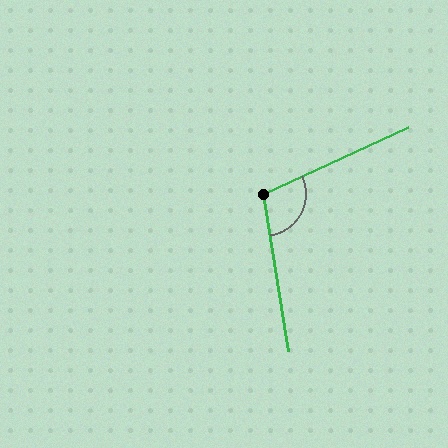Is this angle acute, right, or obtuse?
It is obtuse.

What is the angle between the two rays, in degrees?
Approximately 105 degrees.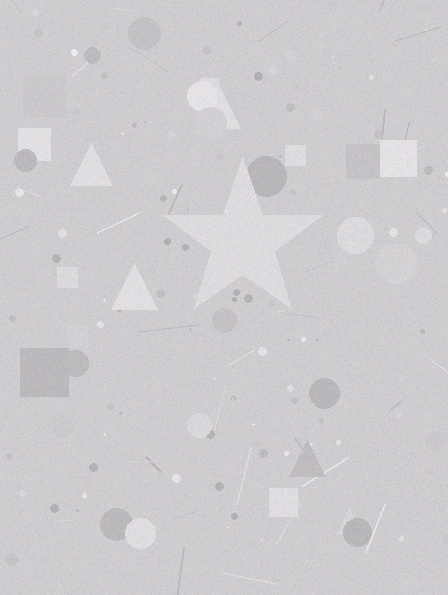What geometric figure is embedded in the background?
A star is embedded in the background.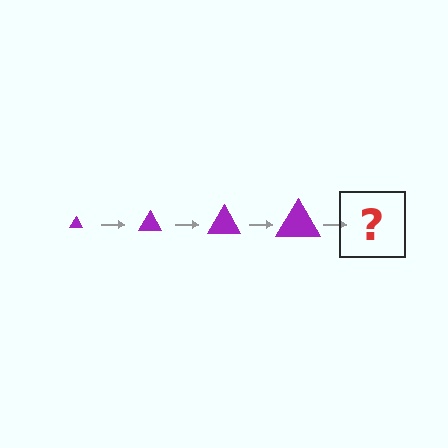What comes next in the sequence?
The next element should be a purple triangle, larger than the previous one.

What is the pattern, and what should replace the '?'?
The pattern is that the triangle gets progressively larger each step. The '?' should be a purple triangle, larger than the previous one.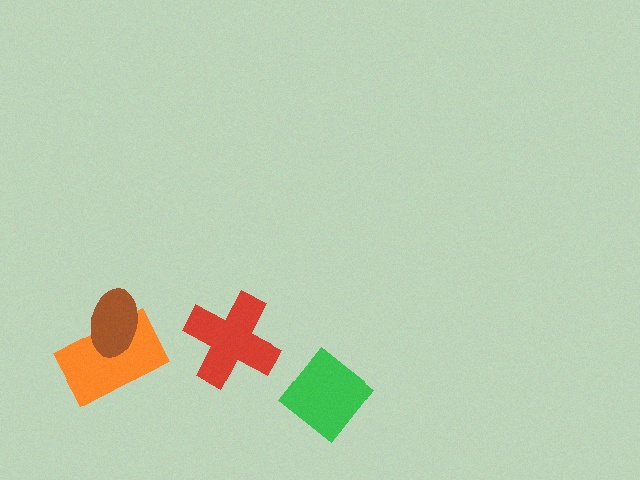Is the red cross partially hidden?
No, no other shape covers it.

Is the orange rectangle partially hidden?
Yes, it is partially covered by another shape.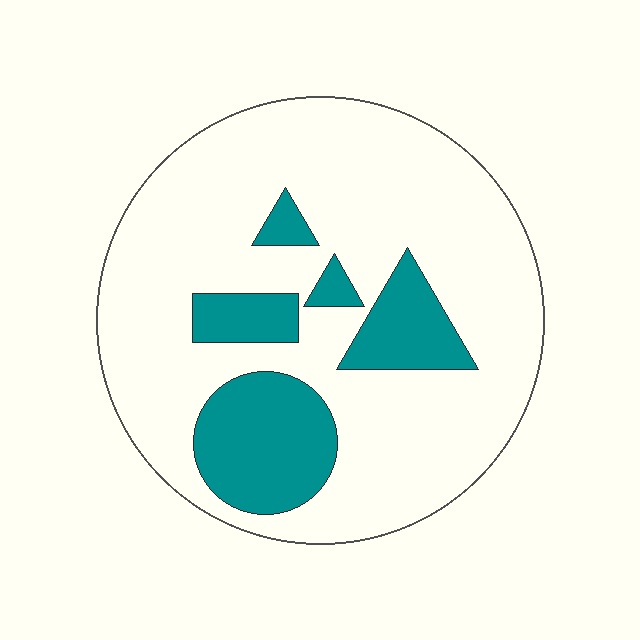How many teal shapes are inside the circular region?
5.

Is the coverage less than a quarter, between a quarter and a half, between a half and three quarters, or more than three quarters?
Less than a quarter.